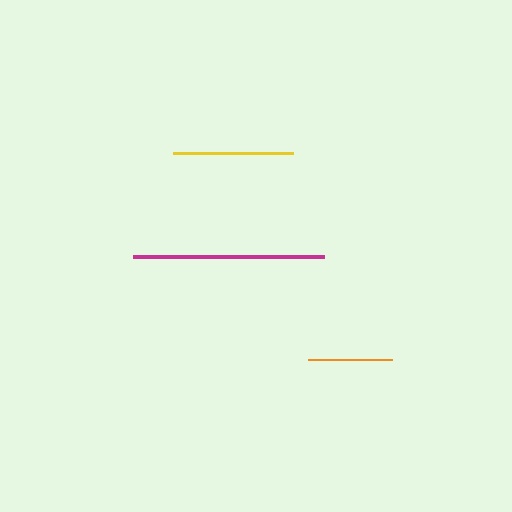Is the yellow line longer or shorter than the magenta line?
The magenta line is longer than the yellow line.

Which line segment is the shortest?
The orange line is the shortest at approximately 84 pixels.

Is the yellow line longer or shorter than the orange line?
The yellow line is longer than the orange line.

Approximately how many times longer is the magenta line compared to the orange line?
The magenta line is approximately 2.3 times the length of the orange line.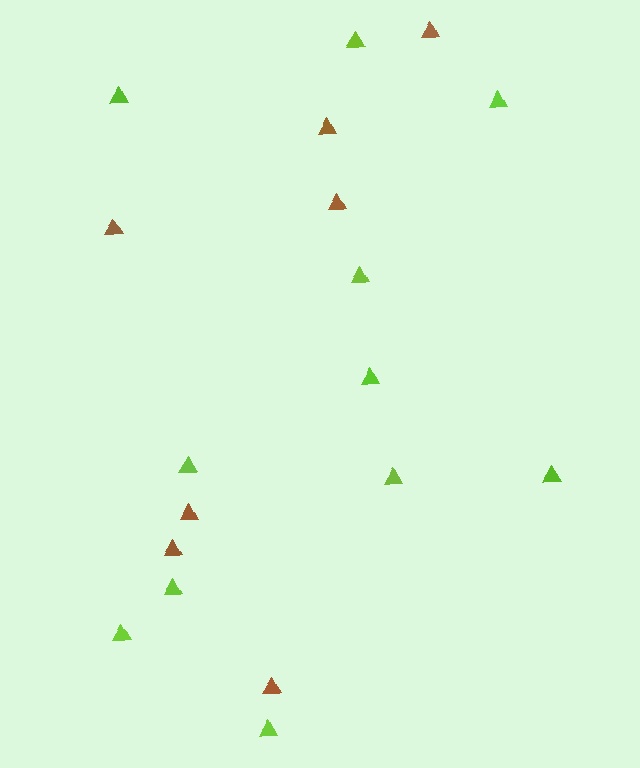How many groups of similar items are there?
There are 2 groups: one group of brown triangles (7) and one group of lime triangles (11).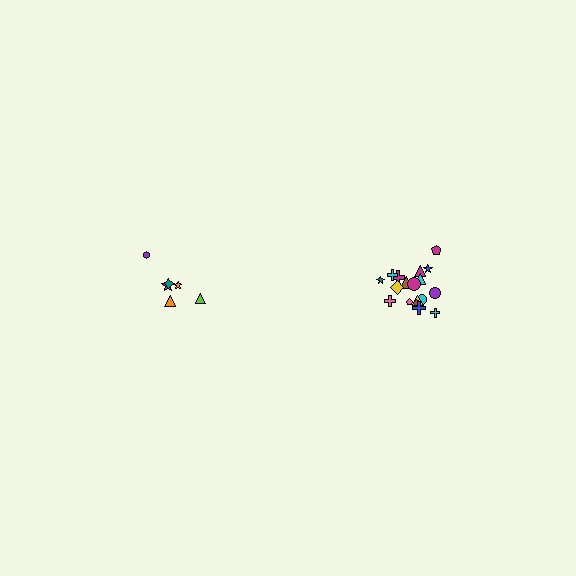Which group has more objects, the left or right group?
The right group.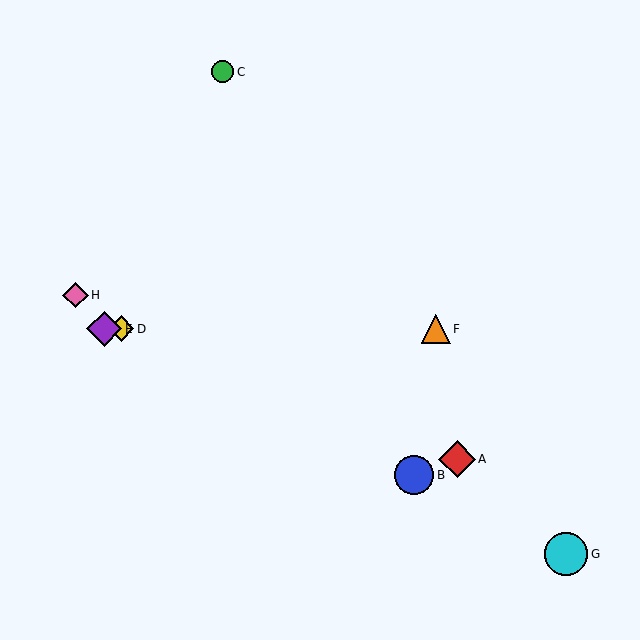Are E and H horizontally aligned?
No, E is at y≈329 and H is at y≈295.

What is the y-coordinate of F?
Object F is at y≈329.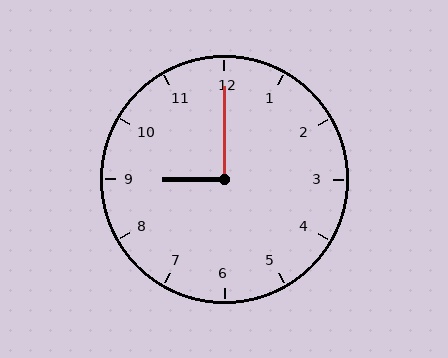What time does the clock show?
9:00.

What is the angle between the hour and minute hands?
Approximately 90 degrees.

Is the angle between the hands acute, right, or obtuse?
It is right.